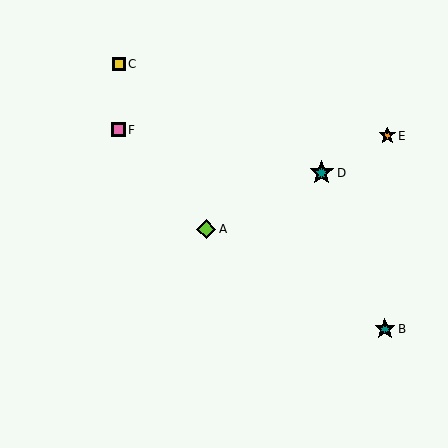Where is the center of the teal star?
The center of the teal star is at (385, 329).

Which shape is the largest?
The teal star (labeled D) is the largest.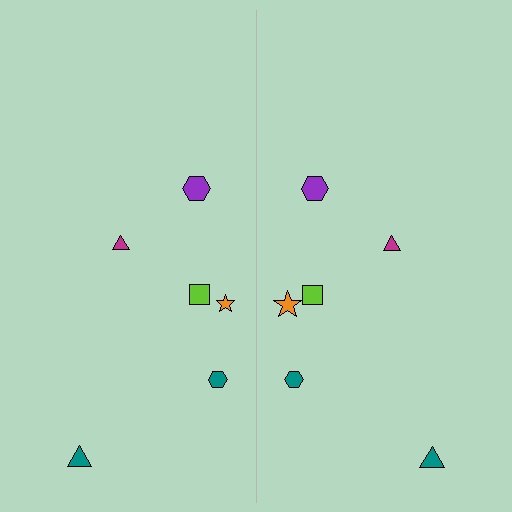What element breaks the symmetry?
The orange star on the right side has a different size than its mirror counterpart.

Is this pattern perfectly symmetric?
No, the pattern is not perfectly symmetric. The orange star on the right side has a different size than its mirror counterpart.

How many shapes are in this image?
There are 12 shapes in this image.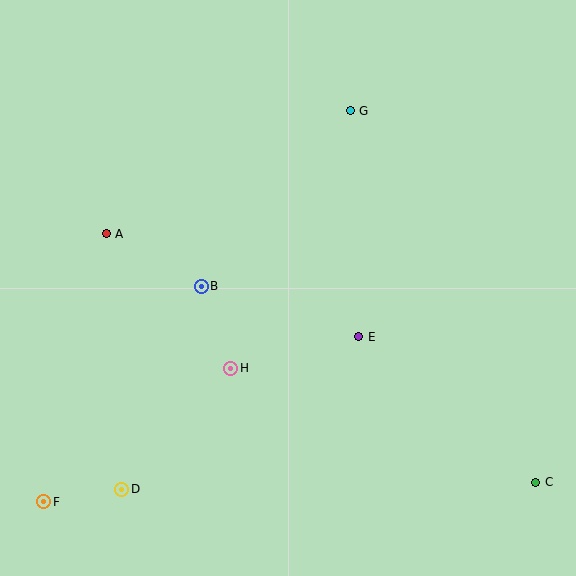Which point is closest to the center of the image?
Point E at (359, 337) is closest to the center.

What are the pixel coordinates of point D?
Point D is at (122, 489).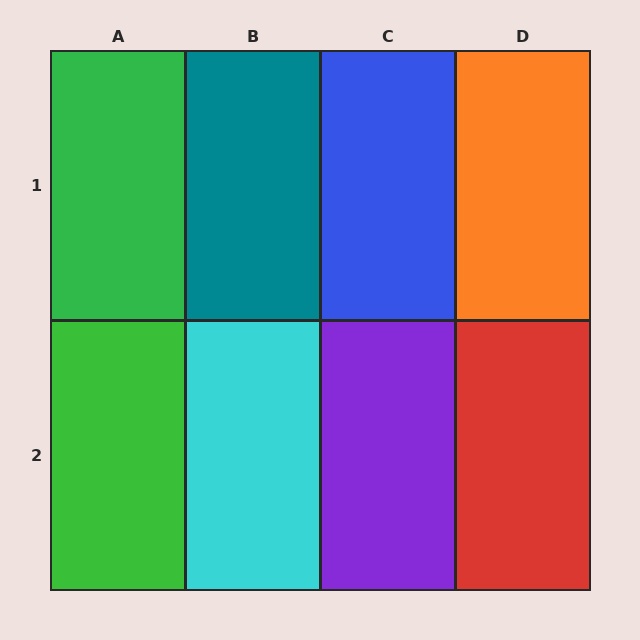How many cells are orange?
1 cell is orange.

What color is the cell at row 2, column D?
Red.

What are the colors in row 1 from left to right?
Green, teal, blue, orange.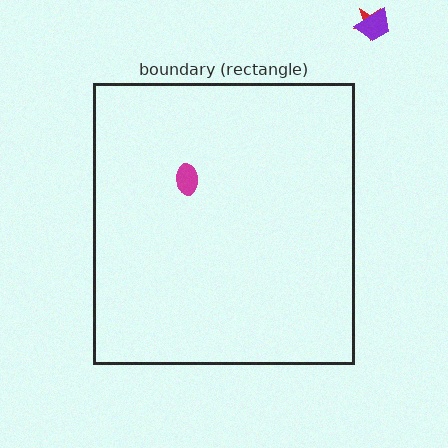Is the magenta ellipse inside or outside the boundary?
Inside.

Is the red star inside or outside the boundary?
Outside.